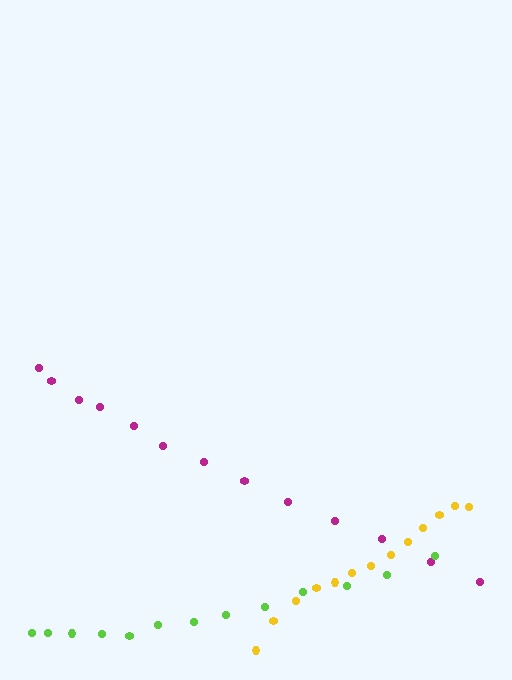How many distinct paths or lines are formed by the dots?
There are 3 distinct paths.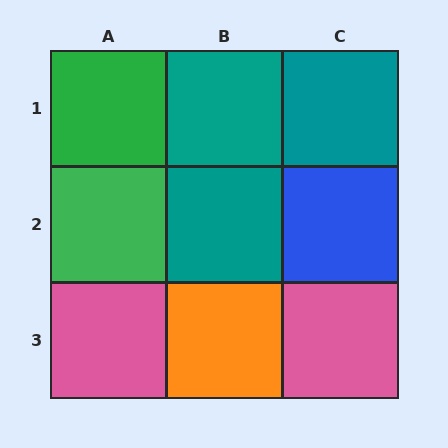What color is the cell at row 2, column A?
Green.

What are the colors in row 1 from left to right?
Green, teal, teal.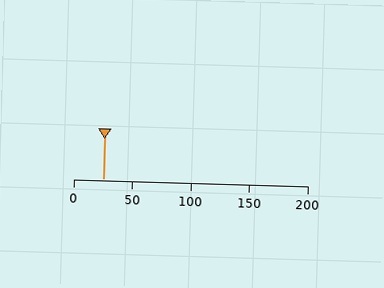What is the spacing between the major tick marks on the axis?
The major ticks are spaced 50 apart.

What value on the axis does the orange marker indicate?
The marker indicates approximately 25.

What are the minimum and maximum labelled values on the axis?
The axis runs from 0 to 200.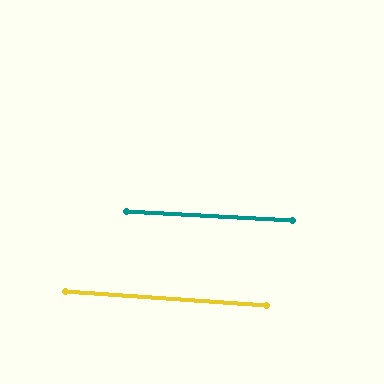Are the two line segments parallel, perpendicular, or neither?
Parallel — their directions differ by only 1.2°.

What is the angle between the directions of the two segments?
Approximately 1 degree.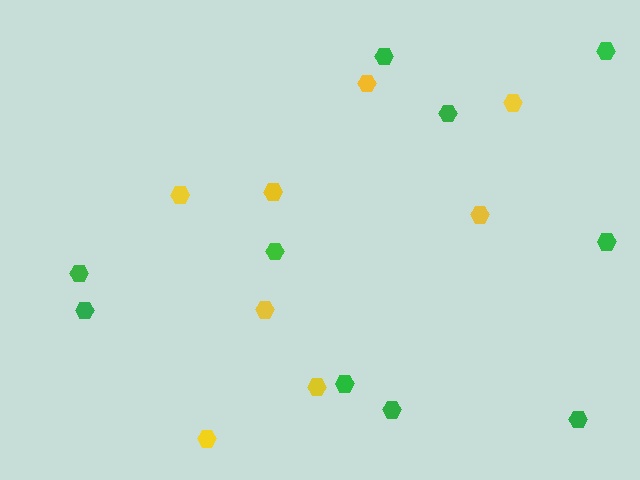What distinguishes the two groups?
There are 2 groups: one group of yellow hexagons (8) and one group of green hexagons (10).